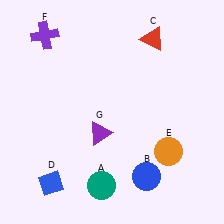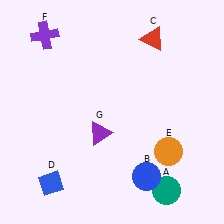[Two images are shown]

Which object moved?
The teal circle (A) moved right.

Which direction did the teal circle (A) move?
The teal circle (A) moved right.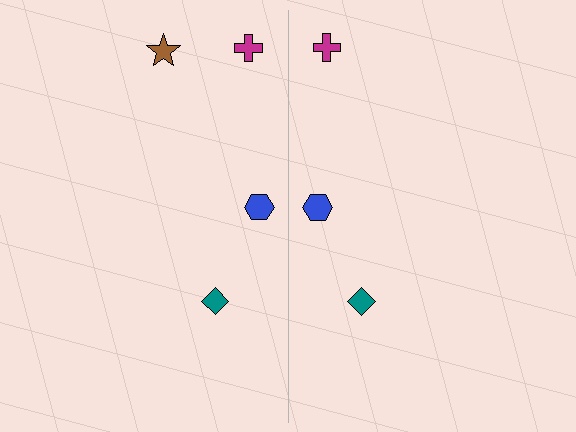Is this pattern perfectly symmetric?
No, the pattern is not perfectly symmetric. A brown star is missing from the right side.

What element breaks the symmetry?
A brown star is missing from the right side.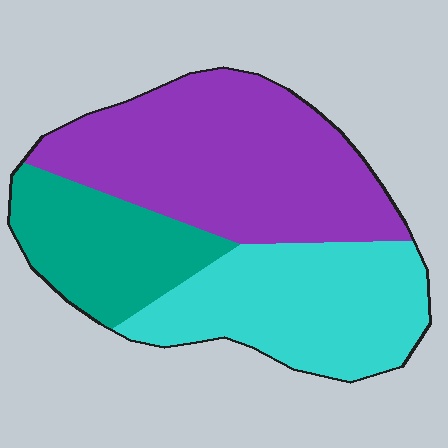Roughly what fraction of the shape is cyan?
Cyan covers around 35% of the shape.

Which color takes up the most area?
Purple, at roughly 45%.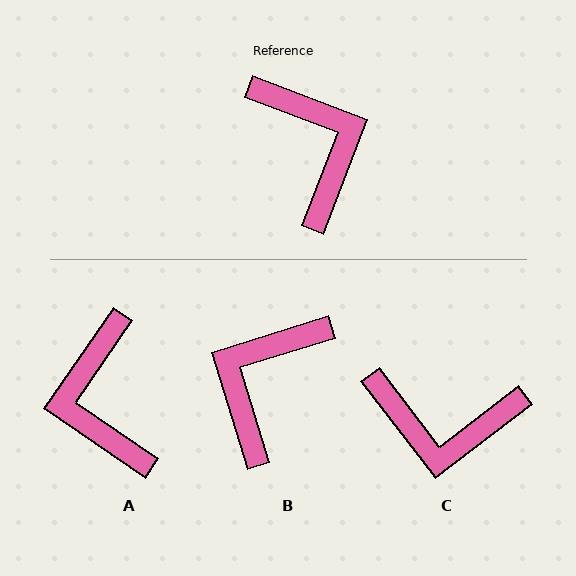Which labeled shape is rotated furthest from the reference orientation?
A, about 167 degrees away.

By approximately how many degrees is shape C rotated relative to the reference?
Approximately 122 degrees clockwise.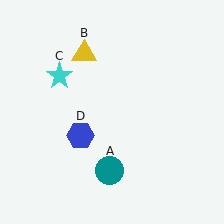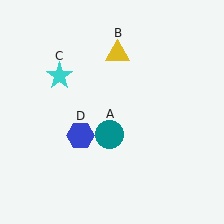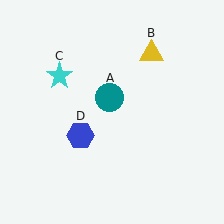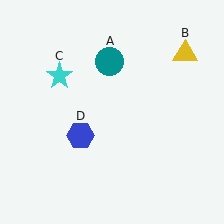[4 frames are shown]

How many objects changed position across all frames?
2 objects changed position: teal circle (object A), yellow triangle (object B).